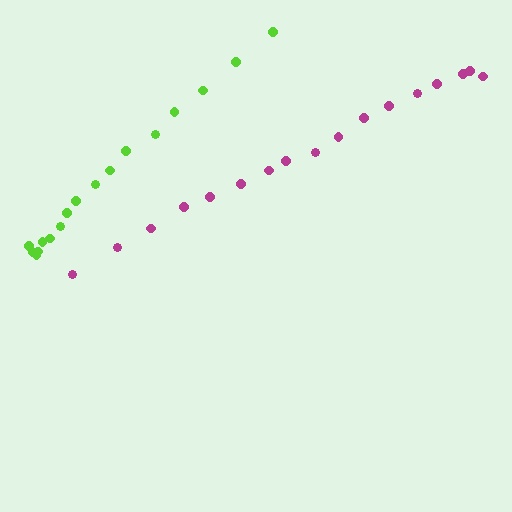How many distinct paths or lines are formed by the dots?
There are 2 distinct paths.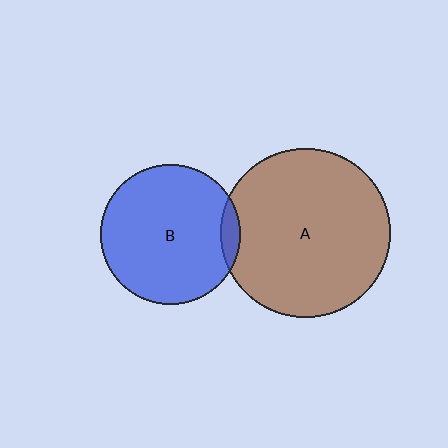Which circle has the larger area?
Circle A (brown).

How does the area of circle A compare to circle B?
Approximately 1.5 times.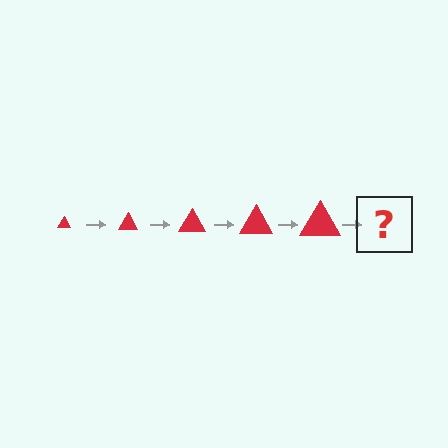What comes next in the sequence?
The next element should be a red triangle, larger than the previous one.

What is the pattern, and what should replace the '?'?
The pattern is that the triangle gets progressively larger each step. The '?' should be a red triangle, larger than the previous one.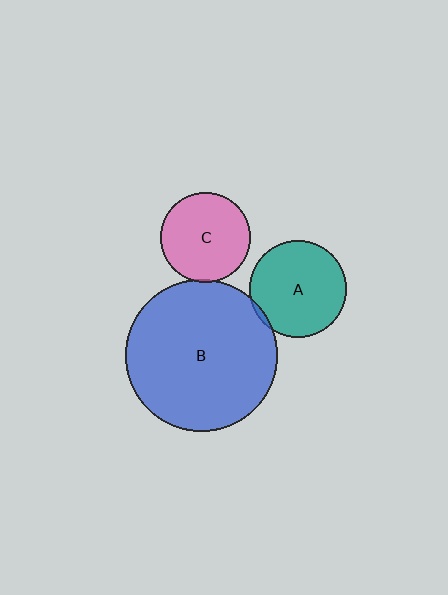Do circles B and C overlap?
Yes.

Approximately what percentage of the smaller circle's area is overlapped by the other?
Approximately 5%.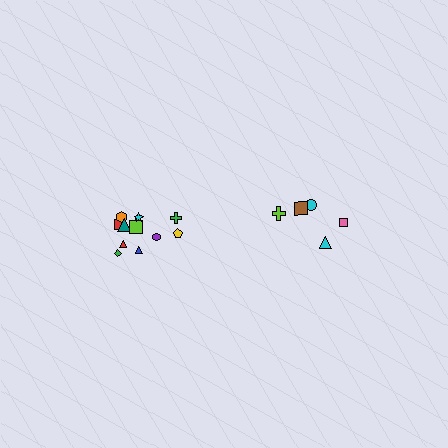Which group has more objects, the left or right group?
The left group.